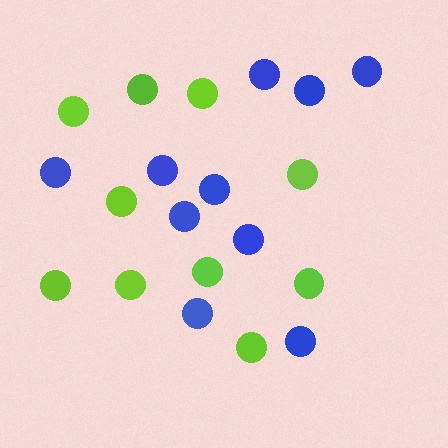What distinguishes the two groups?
There are 2 groups: one group of lime circles (10) and one group of blue circles (10).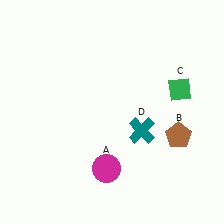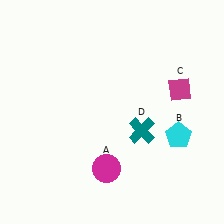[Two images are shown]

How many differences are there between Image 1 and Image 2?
There are 2 differences between the two images.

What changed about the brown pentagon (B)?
In Image 1, B is brown. In Image 2, it changed to cyan.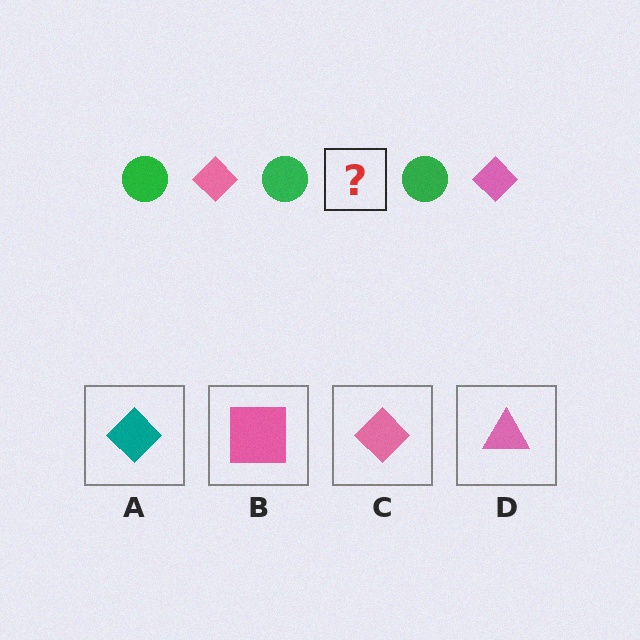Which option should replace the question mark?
Option C.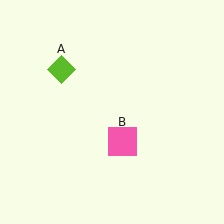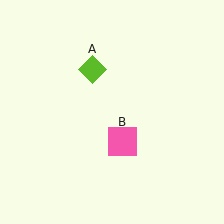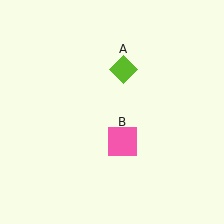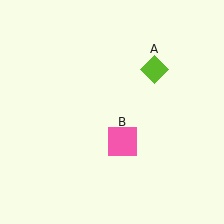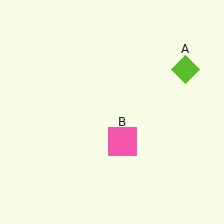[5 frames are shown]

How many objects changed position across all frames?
1 object changed position: lime diamond (object A).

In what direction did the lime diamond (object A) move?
The lime diamond (object A) moved right.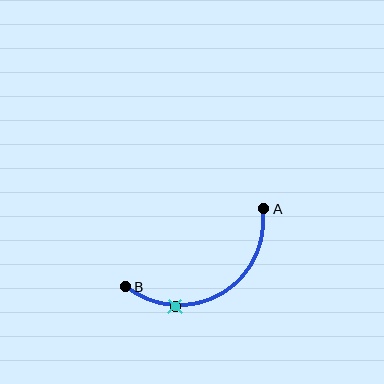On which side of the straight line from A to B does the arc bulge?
The arc bulges below the straight line connecting A and B.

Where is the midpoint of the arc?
The arc midpoint is the point on the curve farthest from the straight line joining A and B. It sits below that line.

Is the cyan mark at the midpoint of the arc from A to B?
No. The cyan mark lies on the arc but is closer to endpoint B. The arc midpoint would be at the point on the curve equidistant along the arc from both A and B.